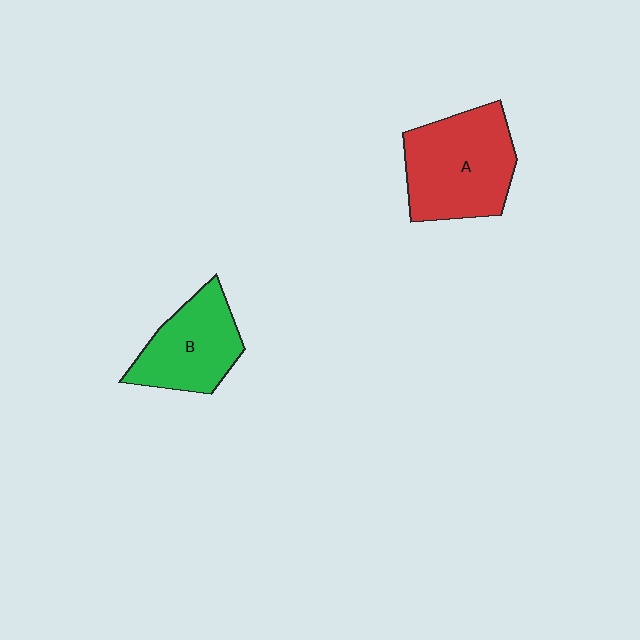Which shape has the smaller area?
Shape B (green).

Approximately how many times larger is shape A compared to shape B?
Approximately 1.3 times.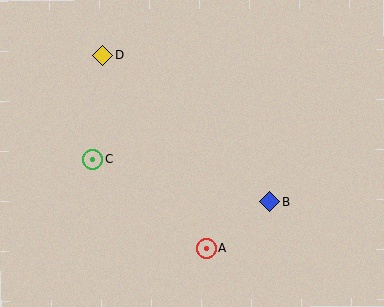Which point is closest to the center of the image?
Point B at (270, 202) is closest to the center.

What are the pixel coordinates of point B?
Point B is at (270, 202).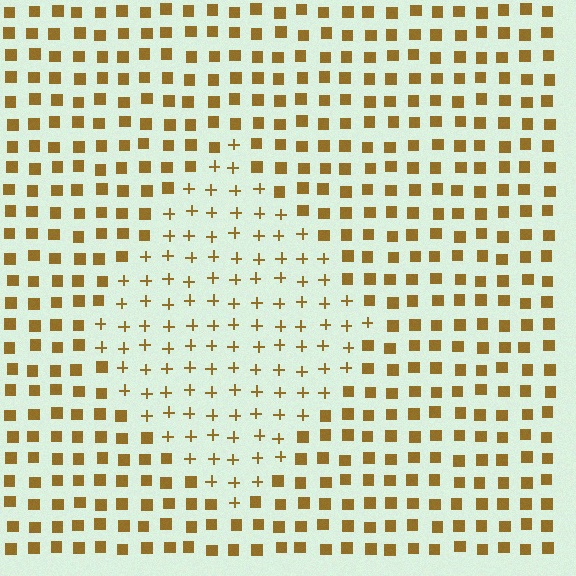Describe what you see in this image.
The image is filled with small brown elements arranged in a uniform grid. A diamond-shaped region contains plus signs, while the surrounding area contains squares. The boundary is defined purely by the change in element shape.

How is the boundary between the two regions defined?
The boundary is defined by a change in element shape: plus signs inside vs. squares outside. All elements share the same color and spacing.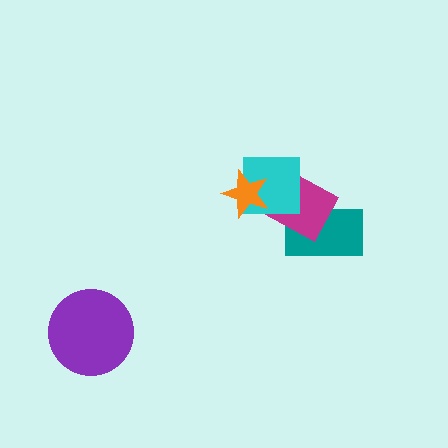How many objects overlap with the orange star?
2 objects overlap with the orange star.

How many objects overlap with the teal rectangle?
1 object overlaps with the teal rectangle.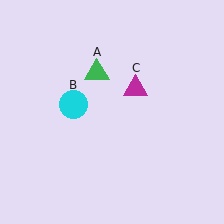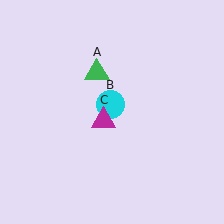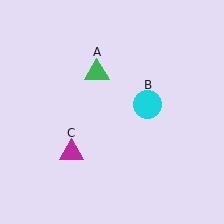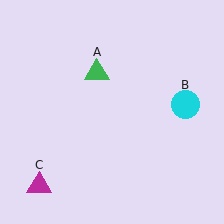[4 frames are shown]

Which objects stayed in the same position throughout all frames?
Green triangle (object A) remained stationary.